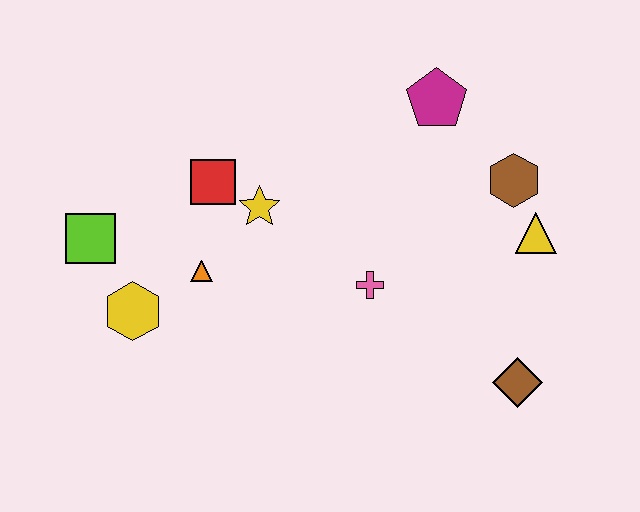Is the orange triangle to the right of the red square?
No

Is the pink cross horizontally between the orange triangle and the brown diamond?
Yes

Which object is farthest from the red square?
The brown diamond is farthest from the red square.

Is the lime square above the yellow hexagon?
Yes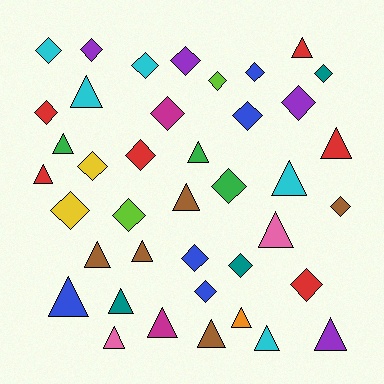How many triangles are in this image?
There are 19 triangles.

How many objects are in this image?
There are 40 objects.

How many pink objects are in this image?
There are 2 pink objects.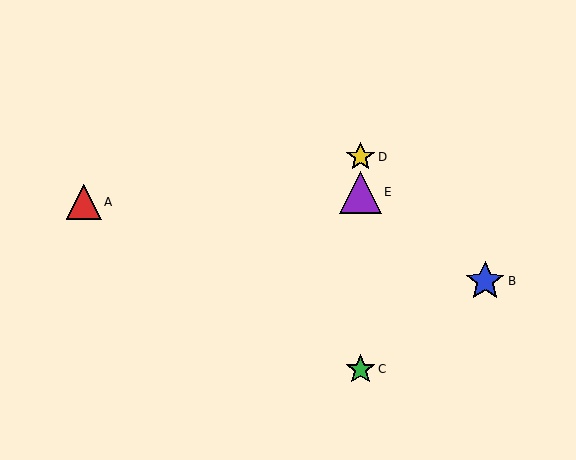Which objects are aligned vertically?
Objects C, D, E are aligned vertically.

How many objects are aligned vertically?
3 objects (C, D, E) are aligned vertically.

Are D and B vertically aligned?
No, D is at x≈361 and B is at x≈485.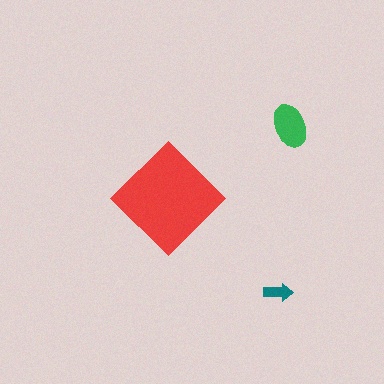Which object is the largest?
The red diamond.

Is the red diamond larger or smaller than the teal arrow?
Larger.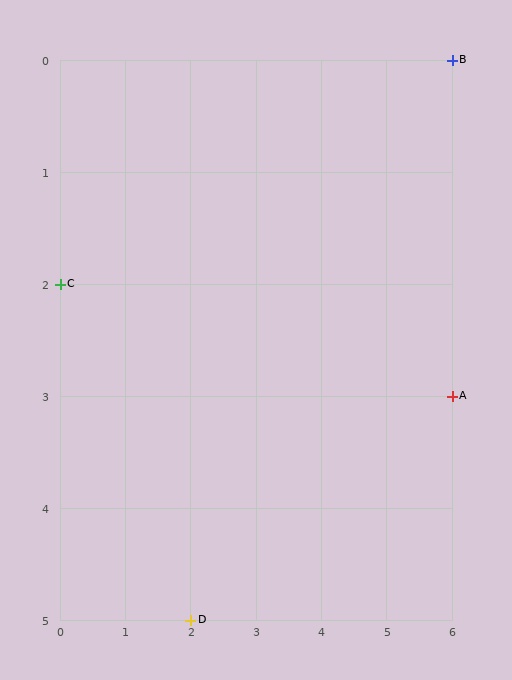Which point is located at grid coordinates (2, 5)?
Point D is at (2, 5).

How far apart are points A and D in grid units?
Points A and D are 4 columns and 2 rows apart (about 4.5 grid units diagonally).